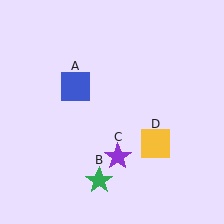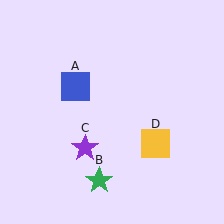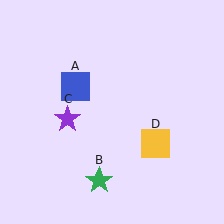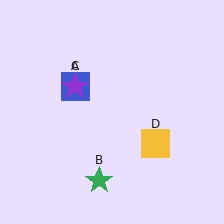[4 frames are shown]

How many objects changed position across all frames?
1 object changed position: purple star (object C).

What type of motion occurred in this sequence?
The purple star (object C) rotated clockwise around the center of the scene.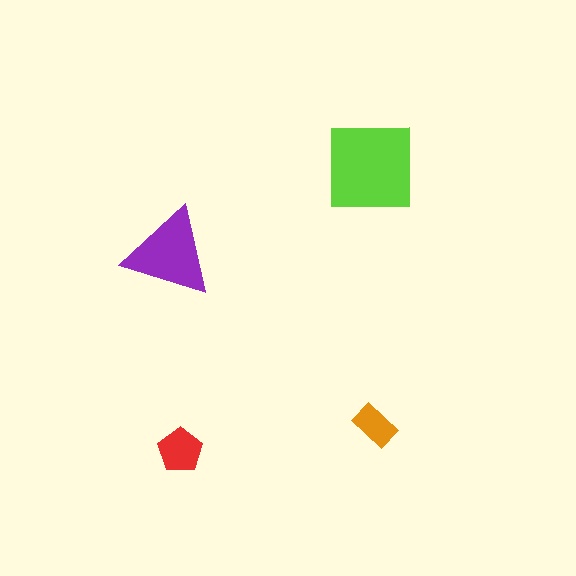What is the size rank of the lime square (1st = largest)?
1st.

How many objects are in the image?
There are 4 objects in the image.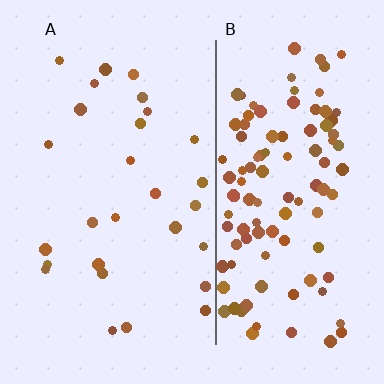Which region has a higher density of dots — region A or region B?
B (the right).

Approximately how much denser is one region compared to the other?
Approximately 4.1× — region B over region A.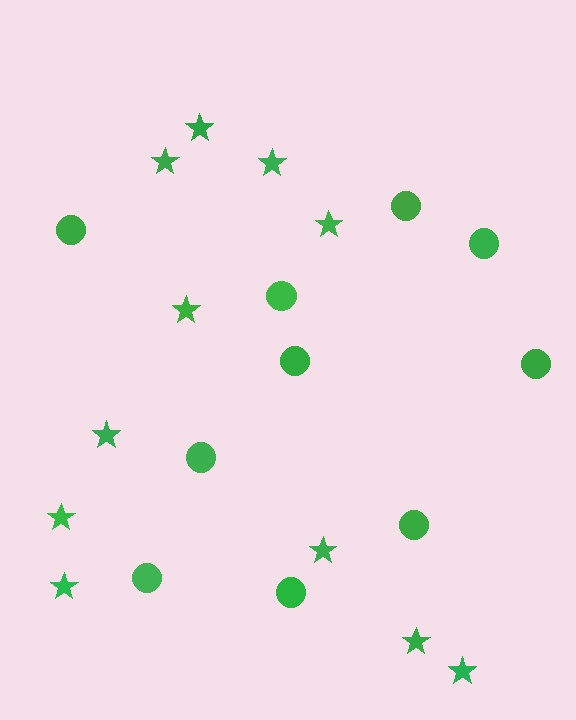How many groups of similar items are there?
There are 2 groups: one group of circles (10) and one group of stars (11).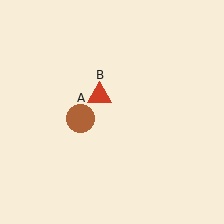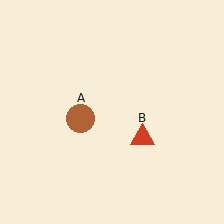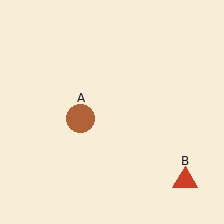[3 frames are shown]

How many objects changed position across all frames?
1 object changed position: red triangle (object B).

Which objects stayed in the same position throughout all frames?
Brown circle (object A) remained stationary.